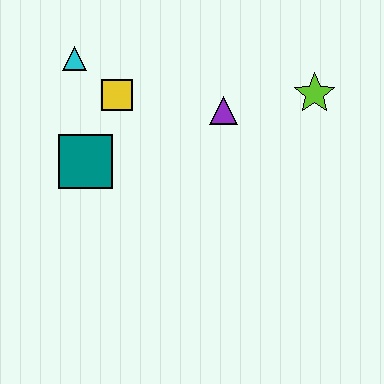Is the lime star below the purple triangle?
No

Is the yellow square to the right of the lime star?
No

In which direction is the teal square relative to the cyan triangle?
The teal square is below the cyan triangle.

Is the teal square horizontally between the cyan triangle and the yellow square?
Yes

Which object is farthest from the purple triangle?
The cyan triangle is farthest from the purple triangle.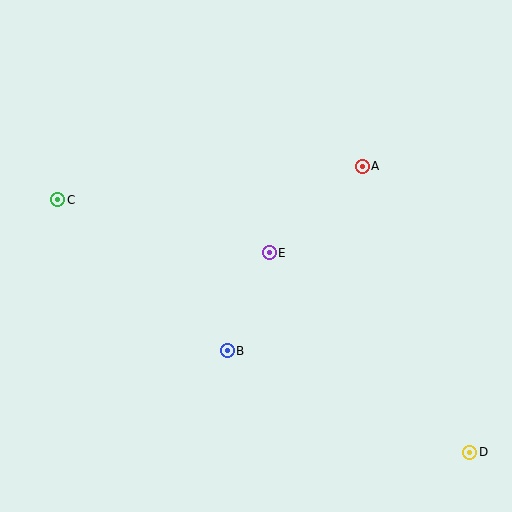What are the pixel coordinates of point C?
Point C is at (58, 200).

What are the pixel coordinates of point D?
Point D is at (470, 452).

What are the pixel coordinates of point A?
Point A is at (362, 166).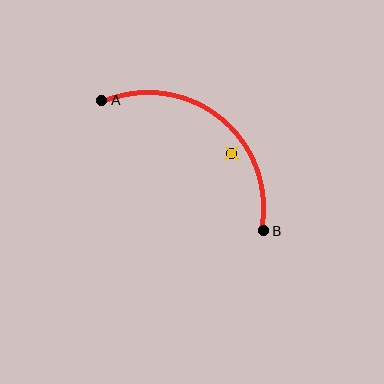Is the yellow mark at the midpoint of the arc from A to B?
No — the yellow mark does not lie on the arc at all. It sits slightly inside the curve.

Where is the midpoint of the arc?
The arc midpoint is the point on the curve farthest from the straight line joining A and B. It sits above and to the right of that line.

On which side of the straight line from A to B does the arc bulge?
The arc bulges above and to the right of the straight line connecting A and B.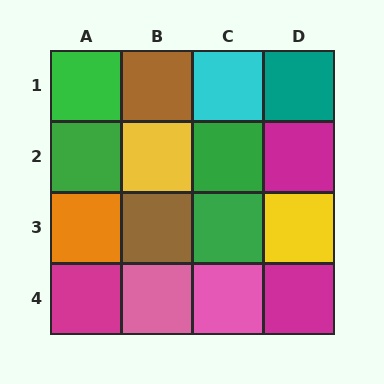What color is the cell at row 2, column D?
Magenta.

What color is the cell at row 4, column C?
Pink.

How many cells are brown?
2 cells are brown.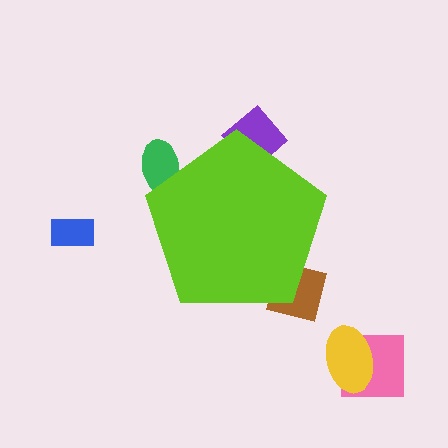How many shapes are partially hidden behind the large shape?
3 shapes are partially hidden.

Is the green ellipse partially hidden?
Yes, the green ellipse is partially hidden behind the lime pentagon.